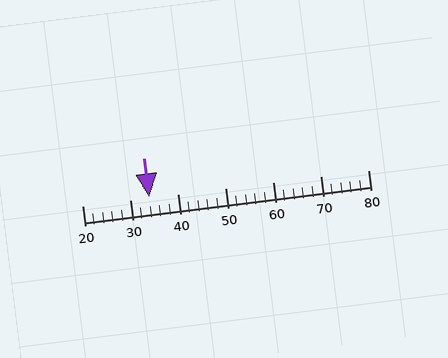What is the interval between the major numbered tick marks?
The major tick marks are spaced 10 units apart.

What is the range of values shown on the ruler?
The ruler shows values from 20 to 80.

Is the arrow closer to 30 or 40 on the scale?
The arrow is closer to 30.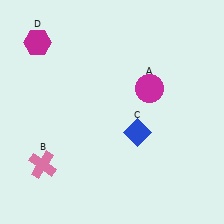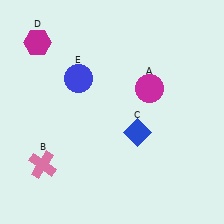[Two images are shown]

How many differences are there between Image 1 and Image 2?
There is 1 difference between the two images.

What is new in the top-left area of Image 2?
A blue circle (E) was added in the top-left area of Image 2.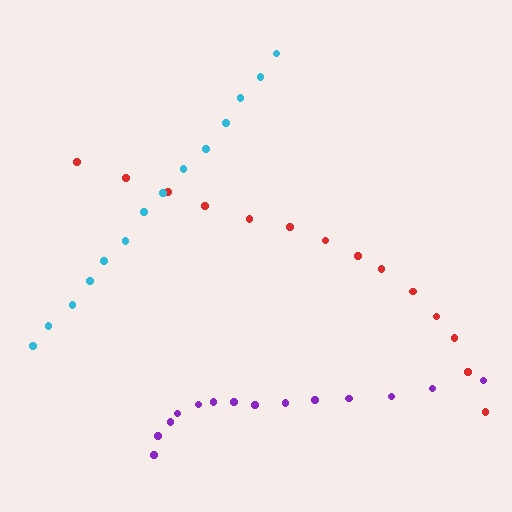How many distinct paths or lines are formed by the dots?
There are 3 distinct paths.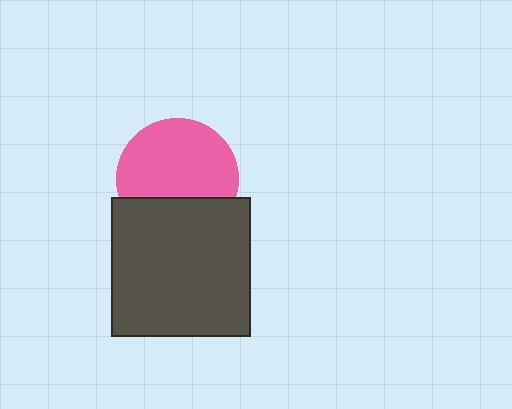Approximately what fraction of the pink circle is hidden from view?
Roughly 31% of the pink circle is hidden behind the dark gray square.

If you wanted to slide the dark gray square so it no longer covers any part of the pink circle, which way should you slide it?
Slide it down — that is the most direct way to separate the two shapes.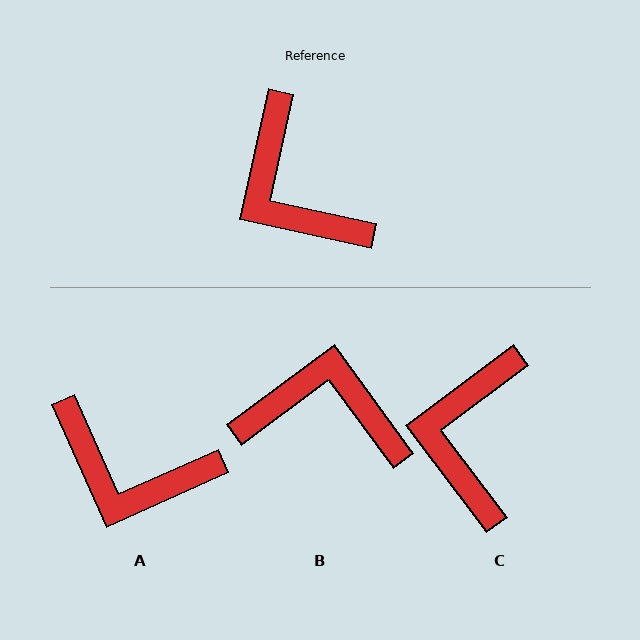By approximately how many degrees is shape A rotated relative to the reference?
Approximately 36 degrees counter-clockwise.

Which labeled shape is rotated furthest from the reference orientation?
B, about 131 degrees away.